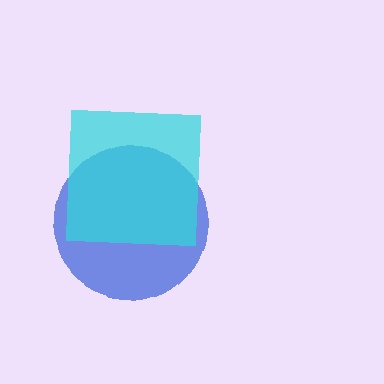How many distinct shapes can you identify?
There are 2 distinct shapes: a blue circle, a cyan square.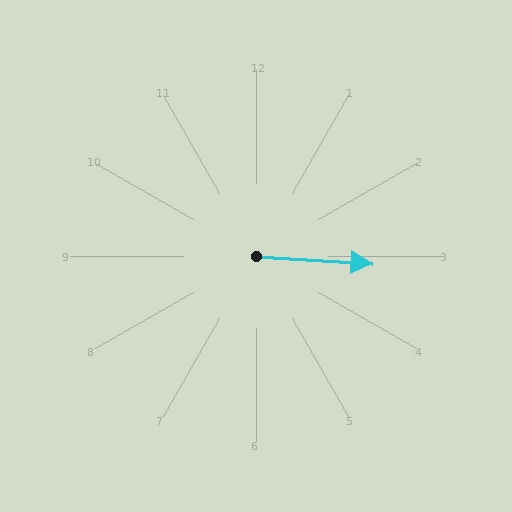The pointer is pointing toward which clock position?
Roughly 3 o'clock.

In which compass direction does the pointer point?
East.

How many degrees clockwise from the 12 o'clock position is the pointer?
Approximately 94 degrees.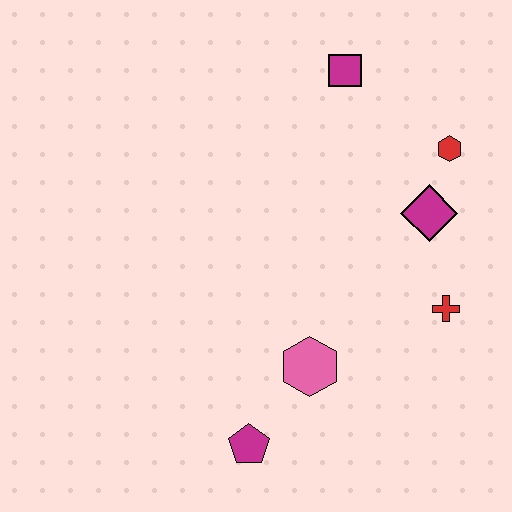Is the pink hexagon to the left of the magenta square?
Yes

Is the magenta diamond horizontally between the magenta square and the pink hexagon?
No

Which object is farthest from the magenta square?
The magenta pentagon is farthest from the magenta square.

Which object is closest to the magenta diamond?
The red hexagon is closest to the magenta diamond.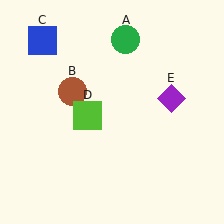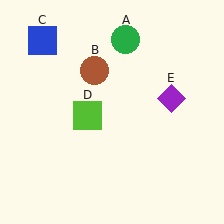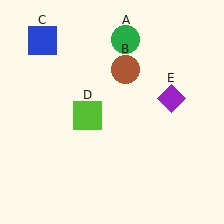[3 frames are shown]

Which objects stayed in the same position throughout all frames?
Green circle (object A) and blue square (object C) and lime square (object D) and purple diamond (object E) remained stationary.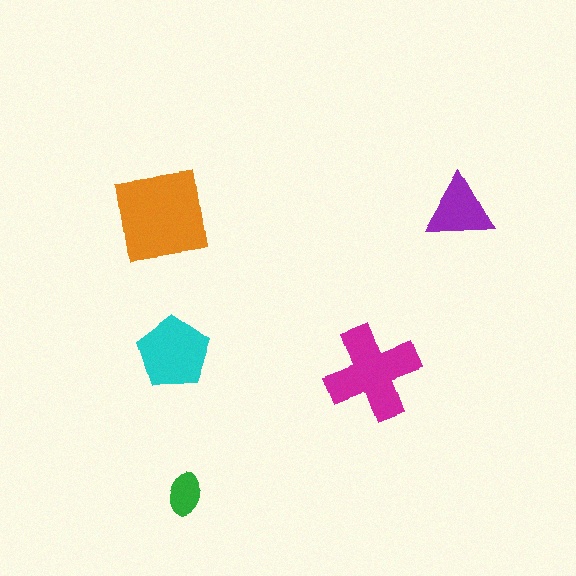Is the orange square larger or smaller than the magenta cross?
Larger.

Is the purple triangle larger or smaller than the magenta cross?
Smaller.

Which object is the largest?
The orange square.